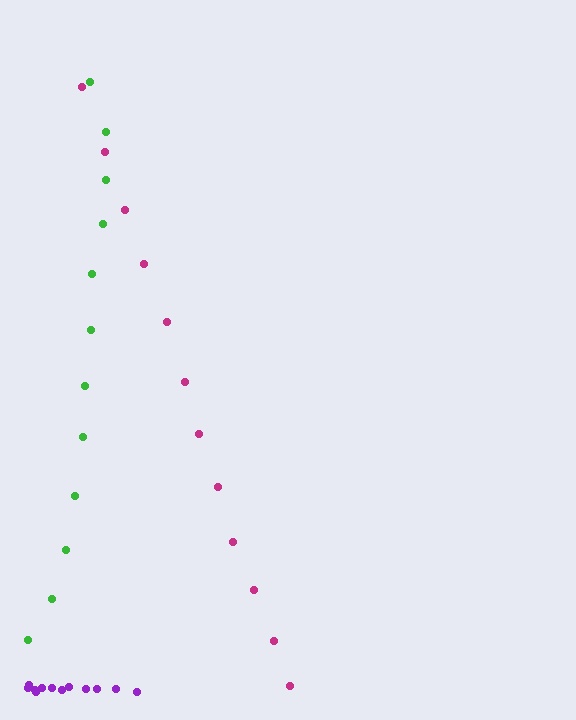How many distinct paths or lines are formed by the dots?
There are 3 distinct paths.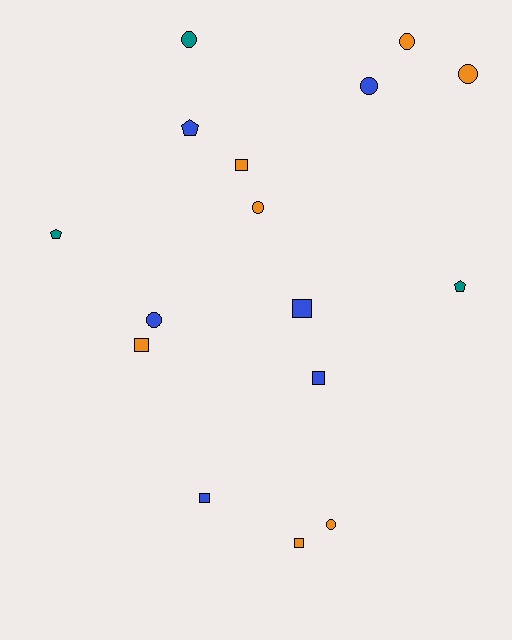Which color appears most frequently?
Orange, with 7 objects.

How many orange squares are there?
There are 3 orange squares.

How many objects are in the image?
There are 16 objects.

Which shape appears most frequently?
Circle, with 7 objects.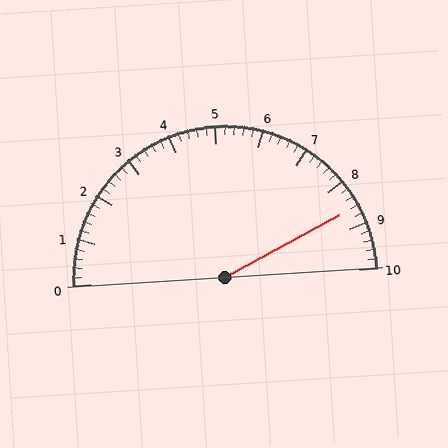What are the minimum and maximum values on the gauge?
The gauge ranges from 0 to 10.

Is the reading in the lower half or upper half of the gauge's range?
The reading is in the upper half of the range (0 to 10).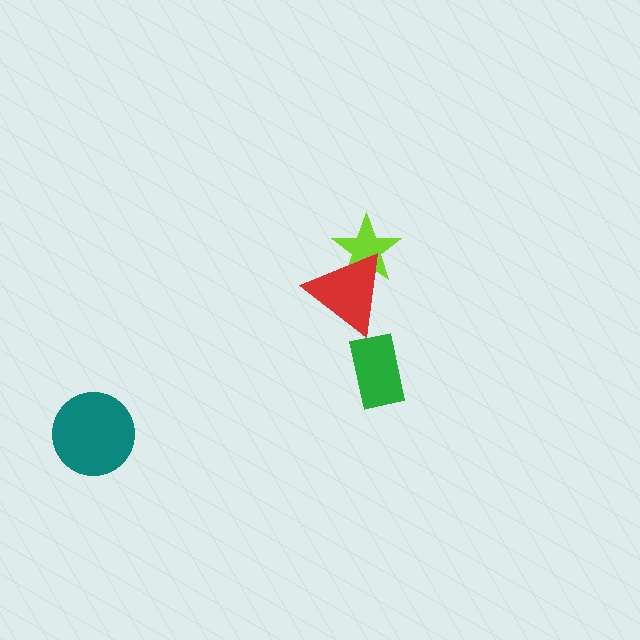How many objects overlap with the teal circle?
0 objects overlap with the teal circle.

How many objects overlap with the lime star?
1 object overlaps with the lime star.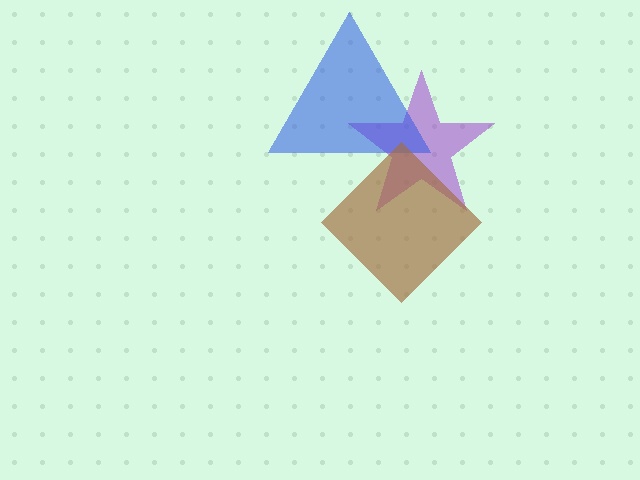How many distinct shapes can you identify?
There are 3 distinct shapes: a purple star, a blue triangle, a brown diamond.